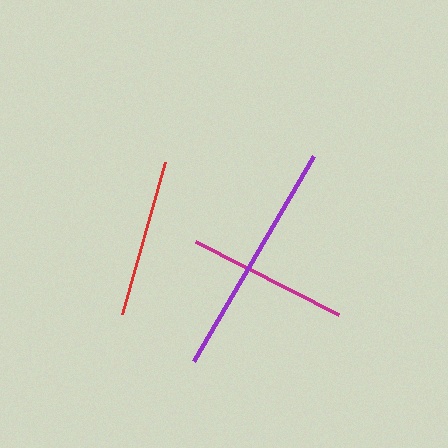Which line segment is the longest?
The purple line is the longest at approximately 238 pixels.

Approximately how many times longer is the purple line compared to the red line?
The purple line is approximately 1.5 times the length of the red line.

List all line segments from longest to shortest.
From longest to shortest: purple, magenta, red.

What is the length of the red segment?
The red segment is approximately 158 pixels long.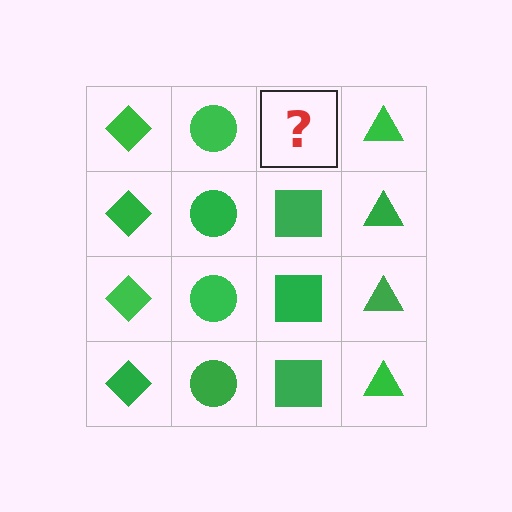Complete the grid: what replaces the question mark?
The question mark should be replaced with a green square.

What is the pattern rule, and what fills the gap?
The rule is that each column has a consistent shape. The gap should be filled with a green square.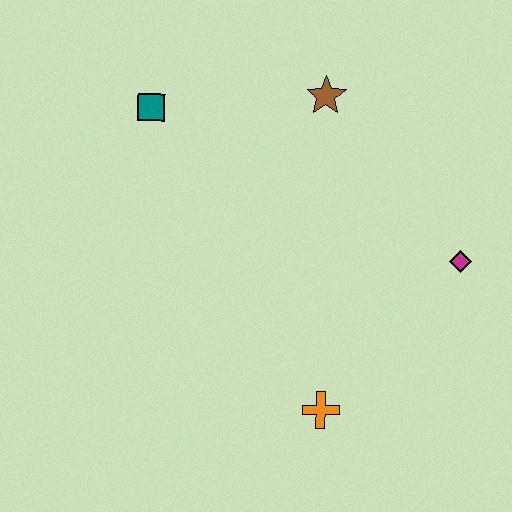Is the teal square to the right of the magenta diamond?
No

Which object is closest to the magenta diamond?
The orange cross is closest to the magenta diamond.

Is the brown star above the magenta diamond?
Yes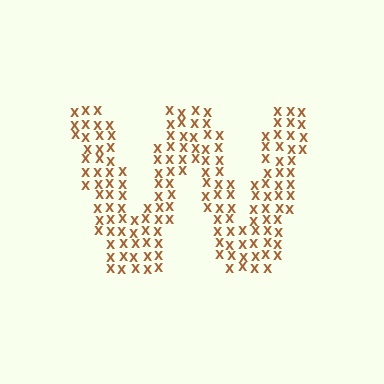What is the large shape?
The large shape is the letter W.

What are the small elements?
The small elements are letter X's.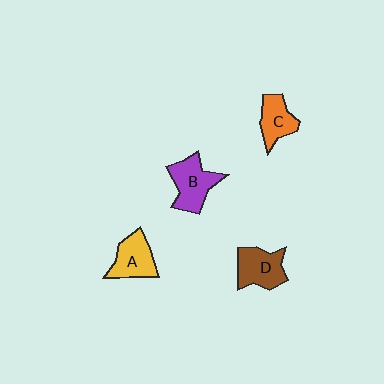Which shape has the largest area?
Shape B (purple).